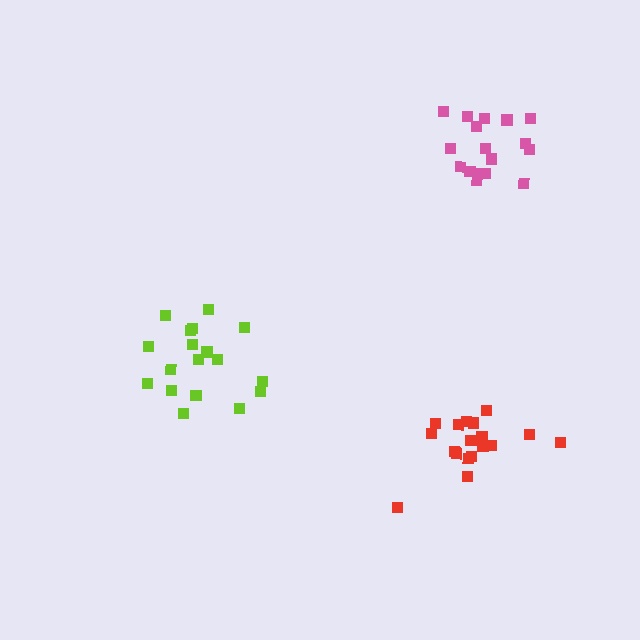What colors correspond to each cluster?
The clusters are colored: pink, lime, red.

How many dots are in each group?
Group 1: 17 dots, Group 2: 19 dots, Group 3: 19 dots (55 total).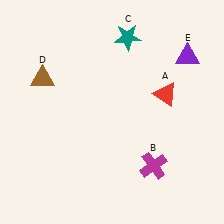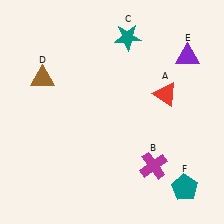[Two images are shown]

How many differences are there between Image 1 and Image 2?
There is 1 difference between the two images.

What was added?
A teal pentagon (F) was added in Image 2.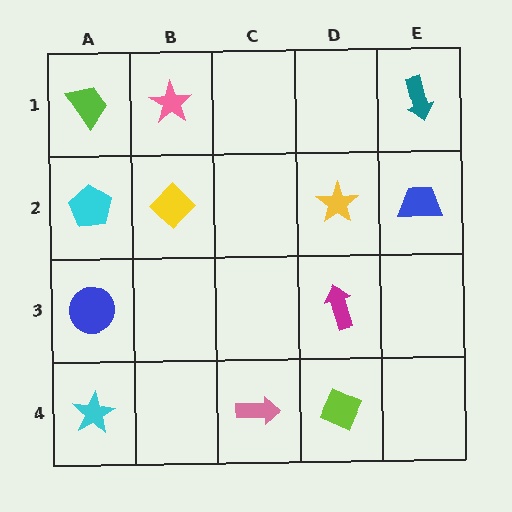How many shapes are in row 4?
3 shapes.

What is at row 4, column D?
A lime diamond.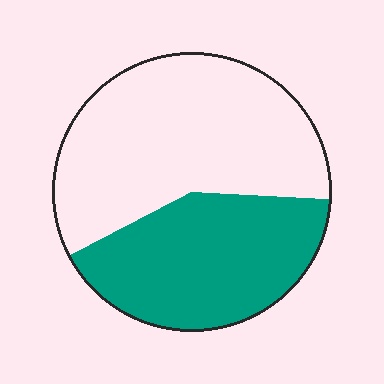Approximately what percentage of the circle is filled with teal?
Approximately 40%.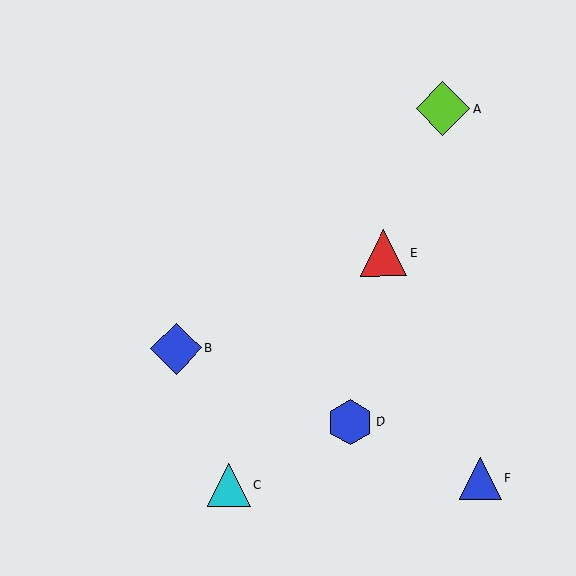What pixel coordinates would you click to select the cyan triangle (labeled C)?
Click at (229, 485) to select the cyan triangle C.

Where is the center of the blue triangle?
The center of the blue triangle is at (481, 478).